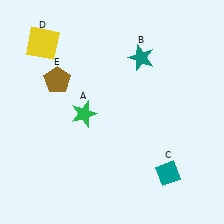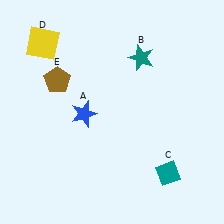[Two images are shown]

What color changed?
The star (A) changed from green in Image 1 to blue in Image 2.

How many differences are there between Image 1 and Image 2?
There is 1 difference between the two images.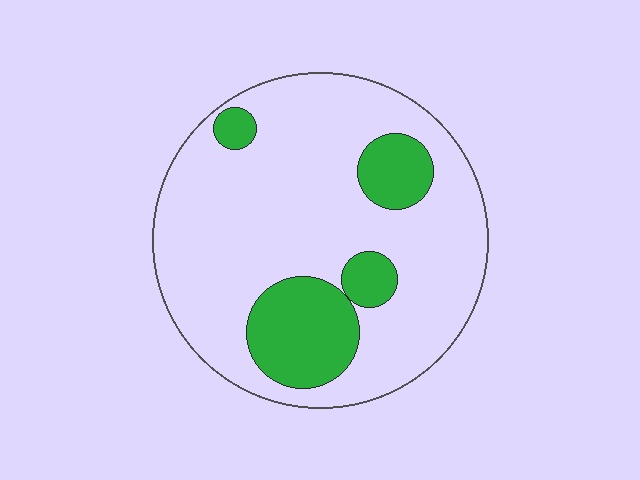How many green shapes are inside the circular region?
4.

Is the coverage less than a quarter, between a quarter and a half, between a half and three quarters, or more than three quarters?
Less than a quarter.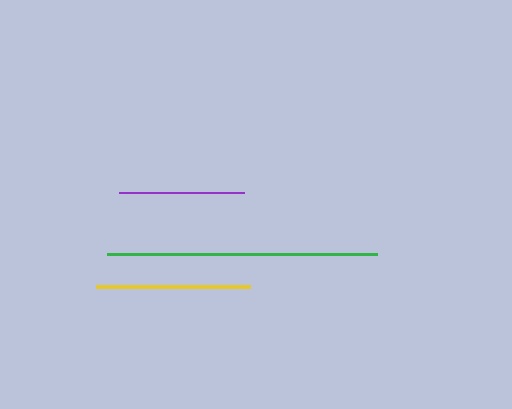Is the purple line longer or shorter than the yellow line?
The yellow line is longer than the purple line.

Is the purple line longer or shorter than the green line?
The green line is longer than the purple line.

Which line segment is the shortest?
The purple line is the shortest at approximately 125 pixels.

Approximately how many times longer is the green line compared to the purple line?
The green line is approximately 2.2 times the length of the purple line.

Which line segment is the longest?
The green line is the longest at approximately 271 pixels.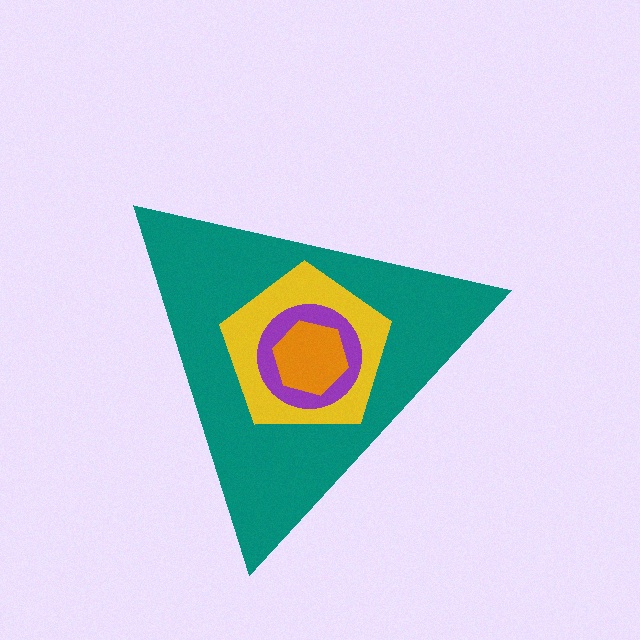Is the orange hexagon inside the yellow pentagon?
Yes.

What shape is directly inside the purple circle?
The orange hexagon.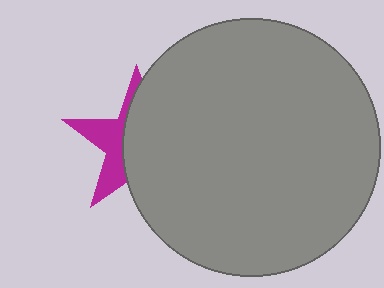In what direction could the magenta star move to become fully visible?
The magenta star could move left. That would shift it out from behind the gray circle entirely.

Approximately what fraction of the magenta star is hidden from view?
Roughly 63% of the magenta star is hidden behind the gray circle.